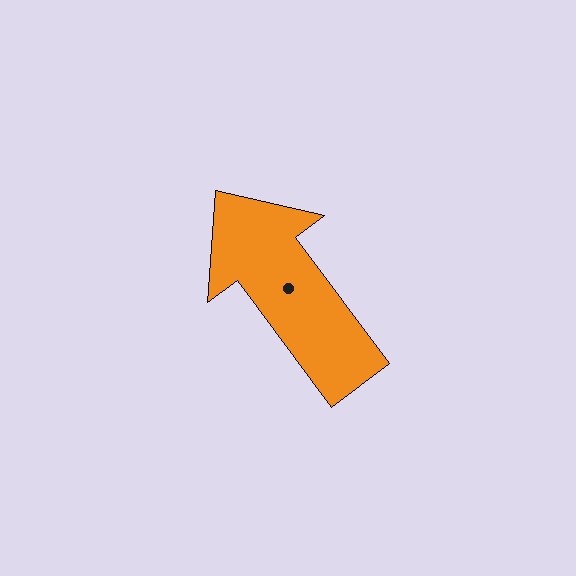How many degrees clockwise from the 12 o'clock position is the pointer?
Approximately 323 degrees.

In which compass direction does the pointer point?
Northwest.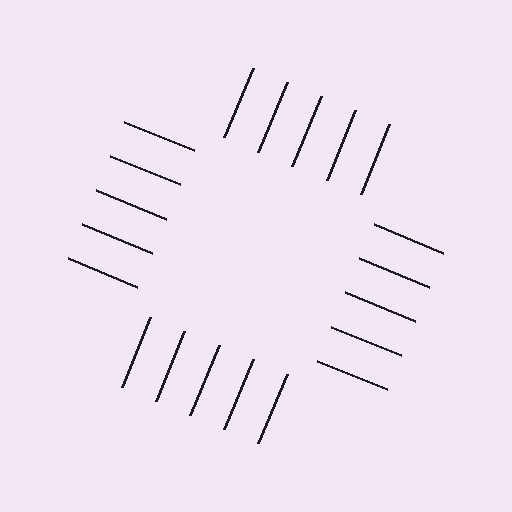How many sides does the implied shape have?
4 sides — the line-ends trace a square.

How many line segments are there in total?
20 — 5 along each of the 4 edges.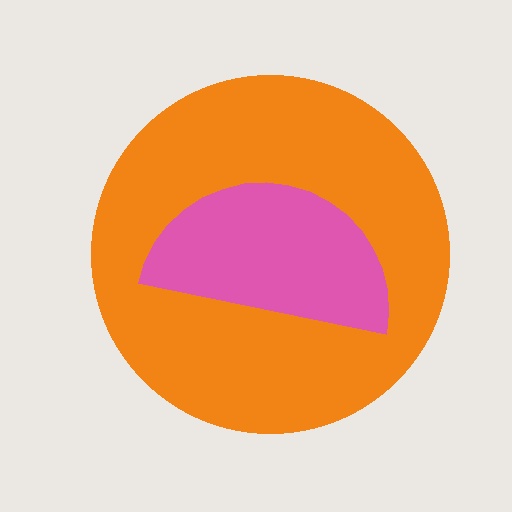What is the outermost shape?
The orange circle.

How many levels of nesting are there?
2.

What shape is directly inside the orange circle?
The pink semicircle.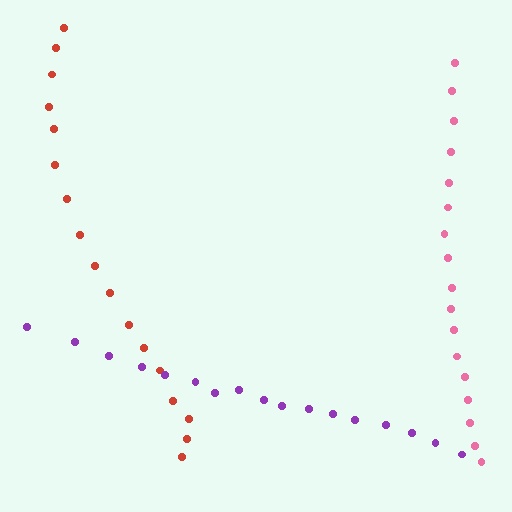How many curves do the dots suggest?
There are 3 distinct paths.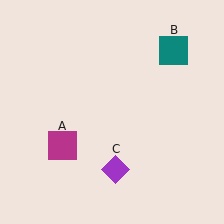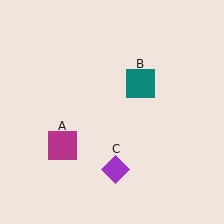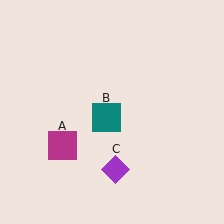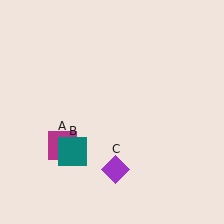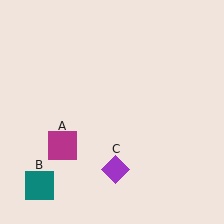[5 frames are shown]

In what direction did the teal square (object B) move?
The teal square (object B) moved down and to the left.